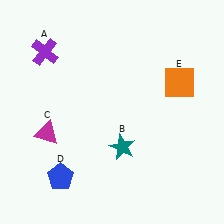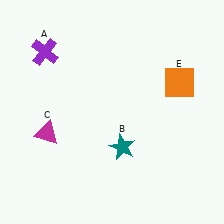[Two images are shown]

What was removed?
The blue pentagon (D) was removed in Image 2.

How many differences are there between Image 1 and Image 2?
There is 1 difference between the two images.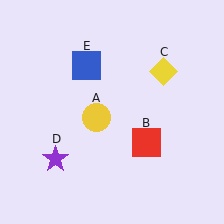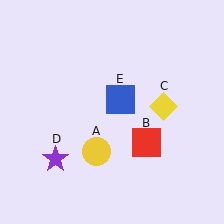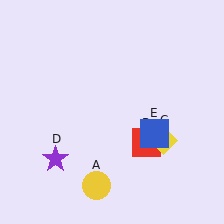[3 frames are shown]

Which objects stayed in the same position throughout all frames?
Red square (object B) and purple star (object D) remained stationary.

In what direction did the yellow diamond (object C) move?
The yellow diamond (object C) moved down.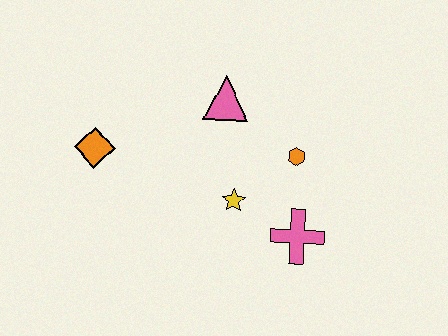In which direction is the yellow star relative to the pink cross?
The yellow star is to the left of the pink cross.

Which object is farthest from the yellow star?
The orange diamond is farthest from the yellow star.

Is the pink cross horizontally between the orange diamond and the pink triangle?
No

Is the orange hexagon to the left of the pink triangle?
No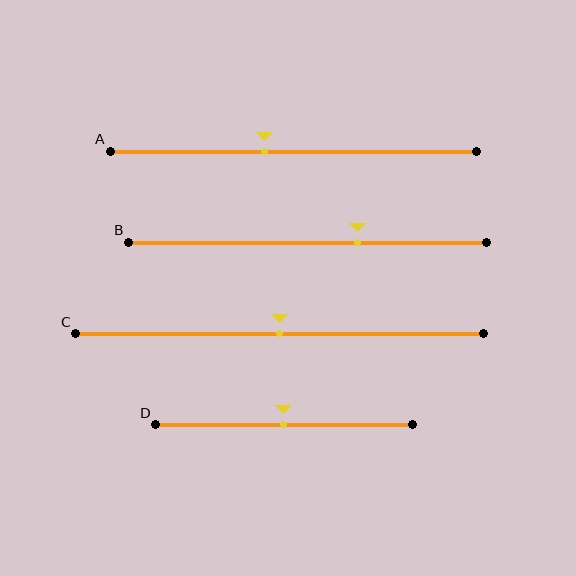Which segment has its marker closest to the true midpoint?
Segment C has its marker closest to the true midpoint.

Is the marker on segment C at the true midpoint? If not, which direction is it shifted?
Yes, the marker on segment C is at the true midpoint.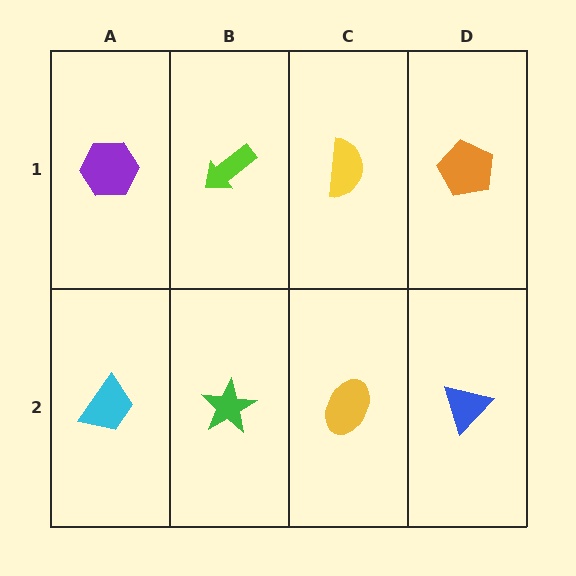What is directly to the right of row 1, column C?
An orange pentagon.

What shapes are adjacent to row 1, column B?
A green star (row 2, column B), a purple hexagon (row 1, column A), a yellow semicircle (row 1, column C).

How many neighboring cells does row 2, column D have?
2.